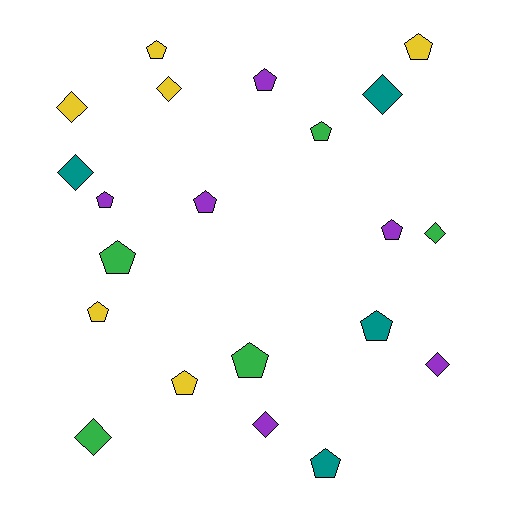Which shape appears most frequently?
Pentagon, with 13 objects.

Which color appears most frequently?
Yellow, with 6 objects.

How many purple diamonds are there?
There are 2 purple diamonds.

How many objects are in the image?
There are 21 objects.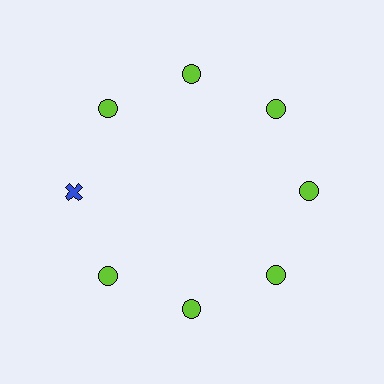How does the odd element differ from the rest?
It differs in both color (blue instead of lime) and shape (cross instead of circle).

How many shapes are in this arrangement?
There are 8 shapes arranged in a ring pattern.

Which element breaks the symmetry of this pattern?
The blue cross at roughly the 9 o'clock position breaks the symmetry. All other shapes are lime circles.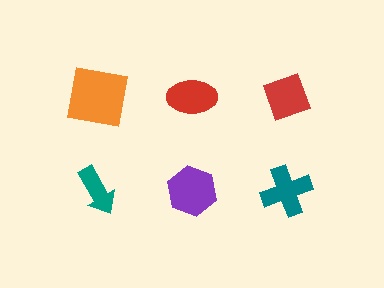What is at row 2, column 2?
A purple hexagon.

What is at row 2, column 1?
A teal arrow.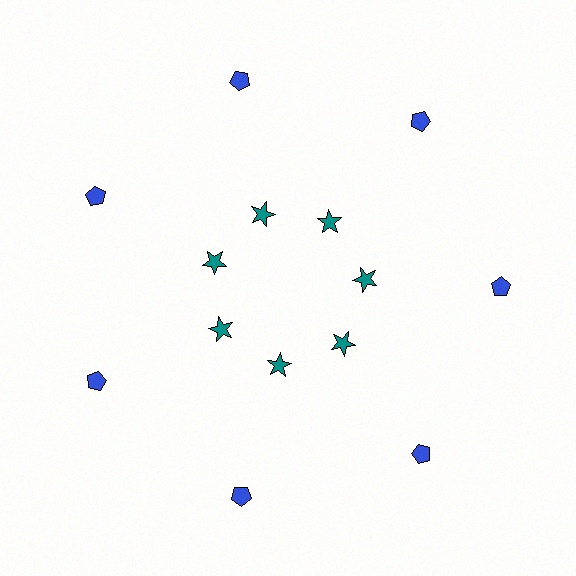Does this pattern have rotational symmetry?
Yes, this pattern has 7-fold rotational symmetry. It looks the same after rotating 51 degrees around the center.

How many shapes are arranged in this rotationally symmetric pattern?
There are 14 shapes, arranged in 7 groups of 2.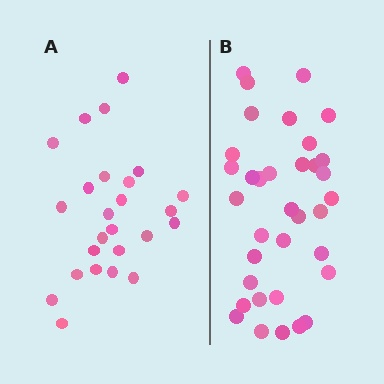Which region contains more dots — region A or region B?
Region B (the right region) has more dots.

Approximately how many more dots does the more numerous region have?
Region B has roughly 10 or so more dots than region A.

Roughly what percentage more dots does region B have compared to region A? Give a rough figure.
About 40% more.